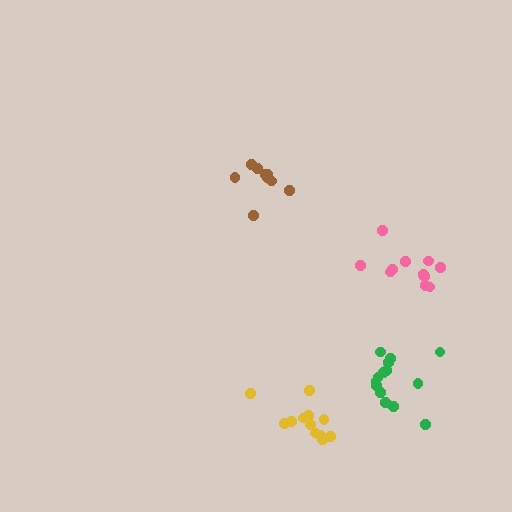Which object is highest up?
The brown cluster is topmost.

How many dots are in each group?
Group 1: 9 dots, Group 2: 12 dots, Group 3: 11 dots, Group 4: 14 dots (46 total).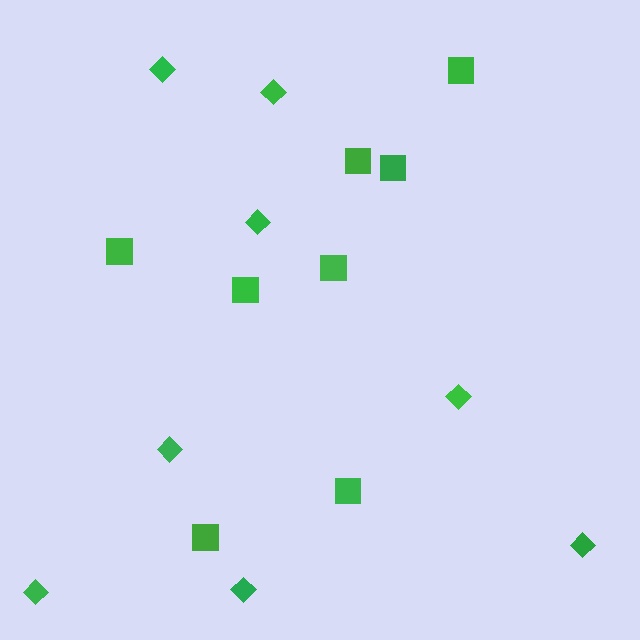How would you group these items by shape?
There are 2 groups: one group of squares (8) and one group of diamonds (8).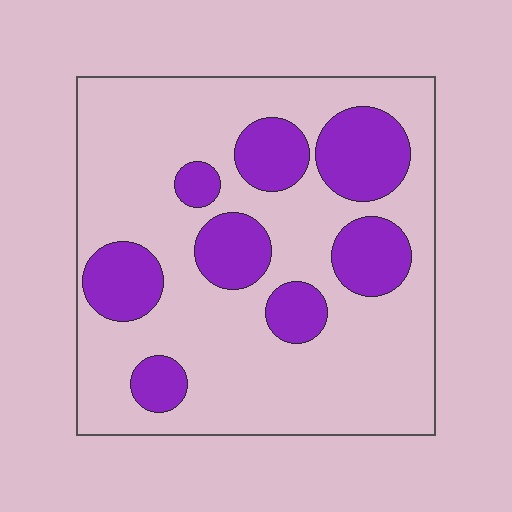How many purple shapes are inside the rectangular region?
8.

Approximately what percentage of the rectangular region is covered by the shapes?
Approximately 25%.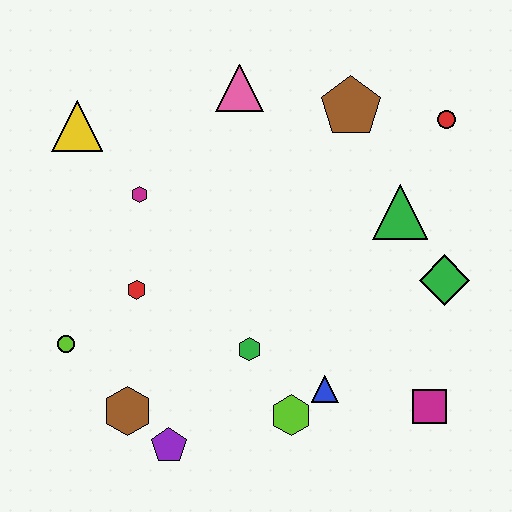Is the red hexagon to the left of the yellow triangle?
No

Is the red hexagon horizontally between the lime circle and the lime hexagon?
Yes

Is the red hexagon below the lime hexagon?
No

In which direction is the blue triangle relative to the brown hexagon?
The blue triangle is to the right of the brown hexagon.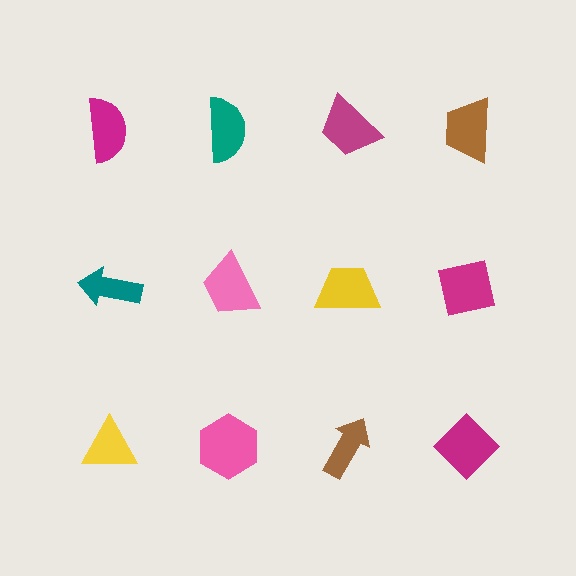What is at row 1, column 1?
A magenta semicircle.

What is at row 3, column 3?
A brown arrow.